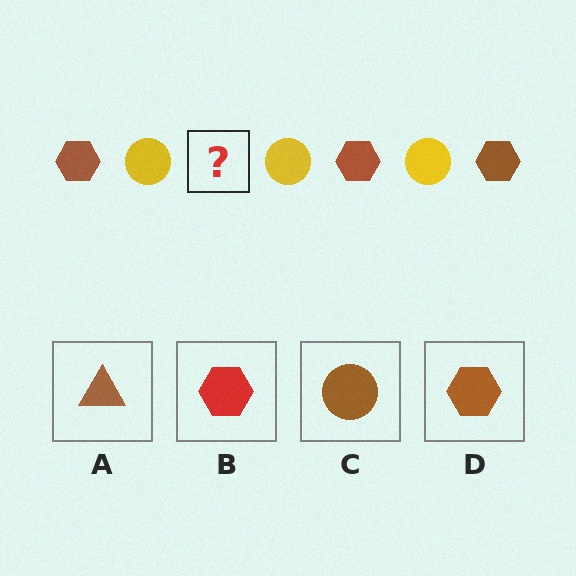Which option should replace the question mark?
Option D.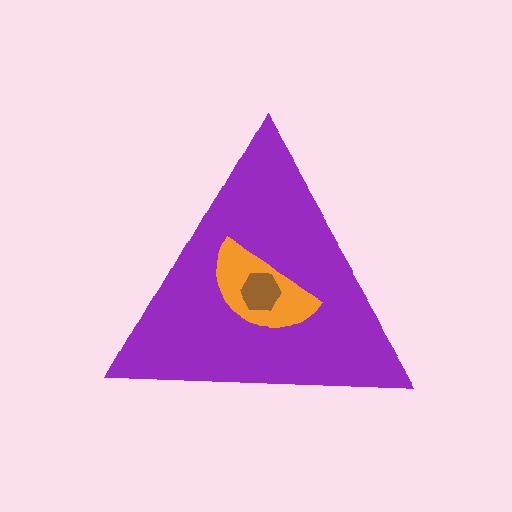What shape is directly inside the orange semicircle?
The brown hexagon.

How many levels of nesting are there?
3.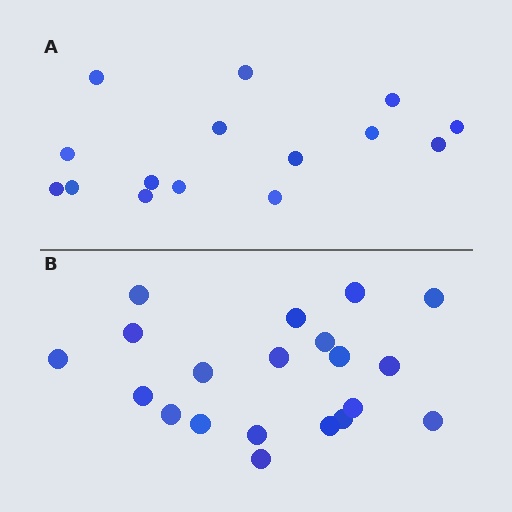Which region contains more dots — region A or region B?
Region B (the bottom region) has more dots.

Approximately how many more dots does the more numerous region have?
Region B has about 5 more dots than region A.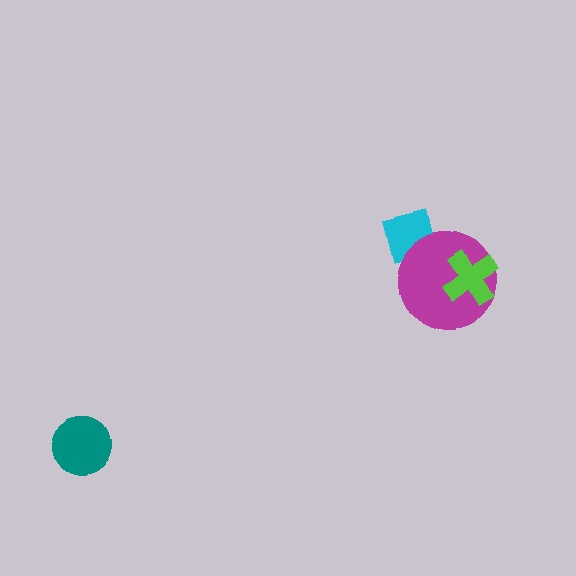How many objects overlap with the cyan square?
1 object overlaps with the cyan square.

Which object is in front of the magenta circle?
The lime cross is in front of the magenta circle.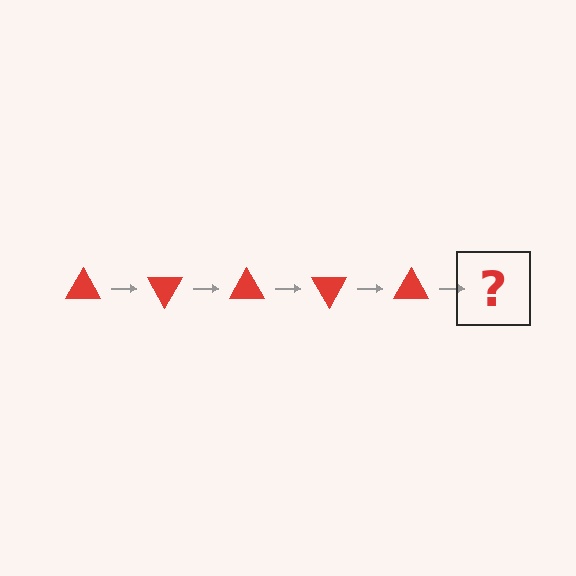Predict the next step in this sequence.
The next step is a red triangle rotated 300 degrees.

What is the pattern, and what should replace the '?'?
The pattern is that the triangle rotates 60 degrees each step. The '?' should be a red triangle rotated 300 degrees.